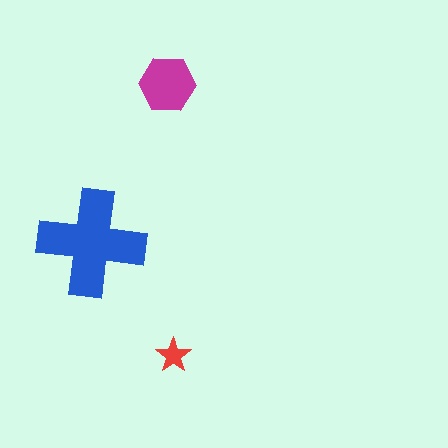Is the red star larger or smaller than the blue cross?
Smaller.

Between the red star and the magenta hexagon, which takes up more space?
The magenta hexagon.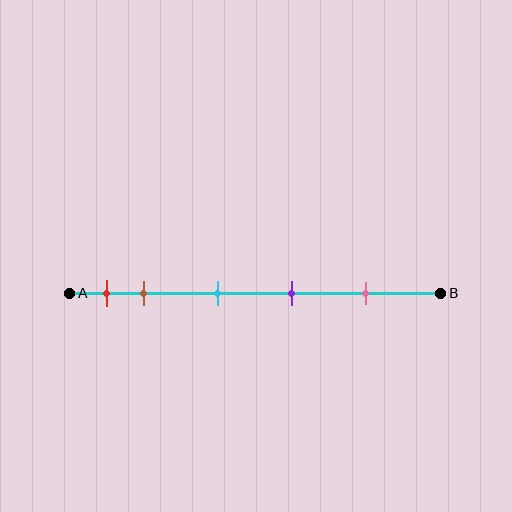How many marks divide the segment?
There are 5 marks dividing the segment.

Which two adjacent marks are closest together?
The red and brown marks are the closest adjacent pair.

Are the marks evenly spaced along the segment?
No, the marks are not evenly spaced.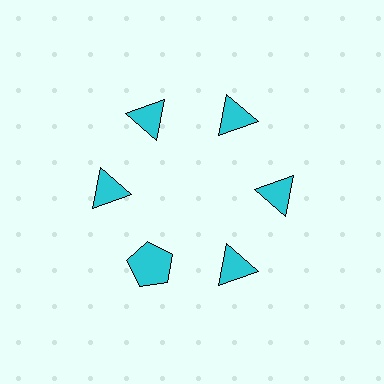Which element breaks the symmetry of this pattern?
The cyan pentagon at roughly the 7 o'clock position breaks the symmetry. All other shapes are cyan triangles.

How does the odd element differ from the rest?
It has a different shape: pentagon instead of triangle.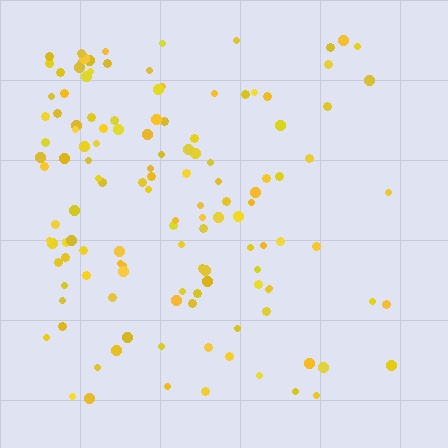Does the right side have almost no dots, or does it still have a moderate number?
Still a moderate number, just noticeably fewer than the left.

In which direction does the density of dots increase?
From right to left, with the left side densest.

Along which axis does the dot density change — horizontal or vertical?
Horizontal.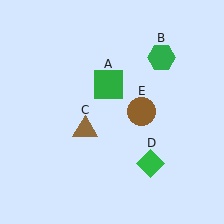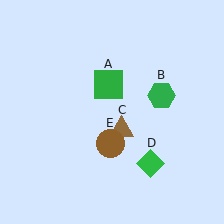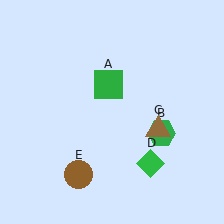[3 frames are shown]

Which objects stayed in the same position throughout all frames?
Green square (object A) and green diamond (object D) remained stationary.